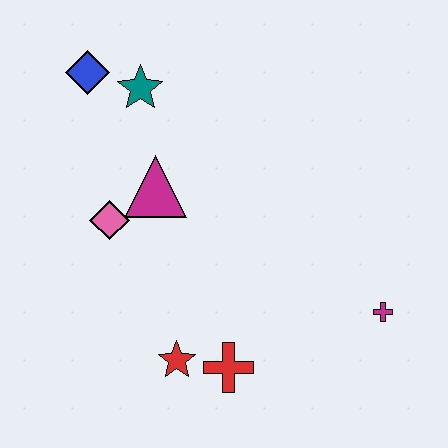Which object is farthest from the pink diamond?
The magenta cross is farthest from the pink diamond.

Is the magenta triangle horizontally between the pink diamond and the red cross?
Yes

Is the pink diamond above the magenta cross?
Yes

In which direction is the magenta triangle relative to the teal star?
The magenta triangle is below the teal star.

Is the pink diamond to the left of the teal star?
Yes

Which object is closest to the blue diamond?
The teal star is closest to the blue diamond.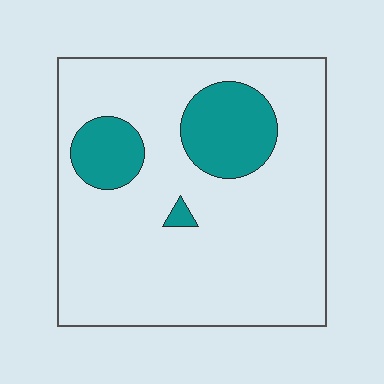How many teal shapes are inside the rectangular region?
3.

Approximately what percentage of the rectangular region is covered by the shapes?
Approximately 15%.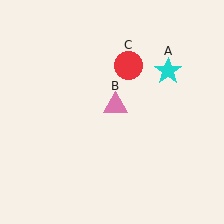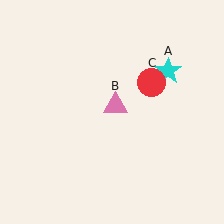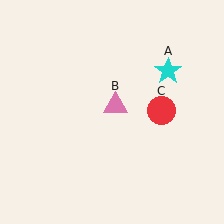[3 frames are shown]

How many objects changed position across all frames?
1 object changed position: red circle (object C).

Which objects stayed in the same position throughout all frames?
Cyan star (object A) and pink triangle (object B) remained stationary.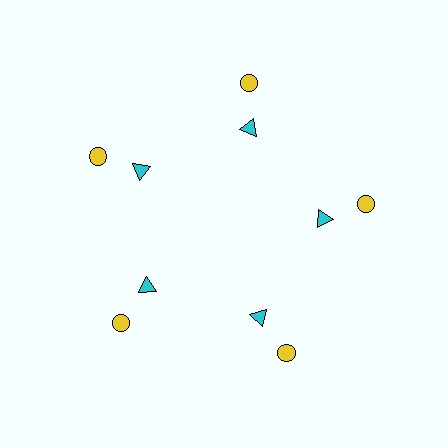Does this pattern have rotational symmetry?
Yes, this pattern has 5-fold rotational symmetry. It looks the same after rotating 72 degrees around the center.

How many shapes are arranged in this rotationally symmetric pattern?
There are 10 shapes, arranged in 5 groups of 2.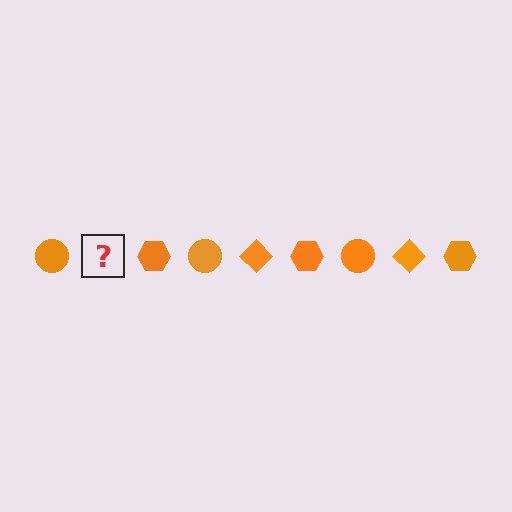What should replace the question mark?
The question mark should be replaced with an orange diamond.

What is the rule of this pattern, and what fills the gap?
The rule is that the pattern cycles through circle, diamond, hexagon shapes in orange. The gap should be filled with an orange diamond.